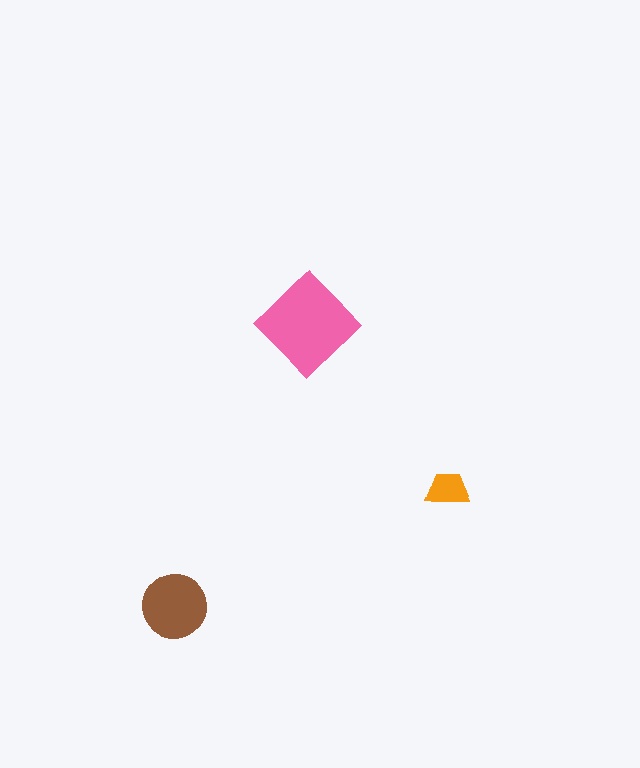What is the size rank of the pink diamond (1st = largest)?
1st.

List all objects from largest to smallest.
The pink diamond, the brown circle, the orange trapezoid.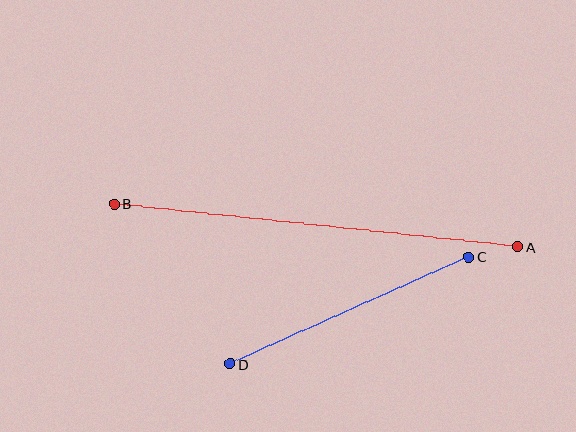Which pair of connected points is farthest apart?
Points A and B are farthest apart.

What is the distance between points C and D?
The distance is approximately 262 pixels.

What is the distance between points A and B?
The distance is approximately 406 pixels.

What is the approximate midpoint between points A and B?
The midpoint is at approximately (316, 225) pixels.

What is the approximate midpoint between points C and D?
The midpoint is at approximately (349, 311) pixels.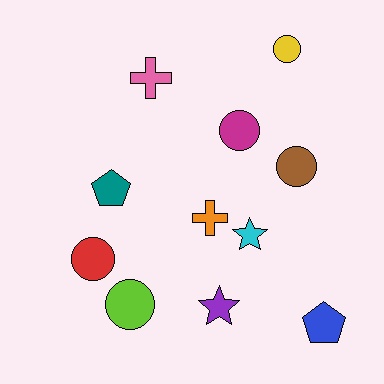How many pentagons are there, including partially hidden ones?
There are 2 pentagons.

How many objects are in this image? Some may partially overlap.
There are 11 objects.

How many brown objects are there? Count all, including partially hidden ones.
There is 1 brown object.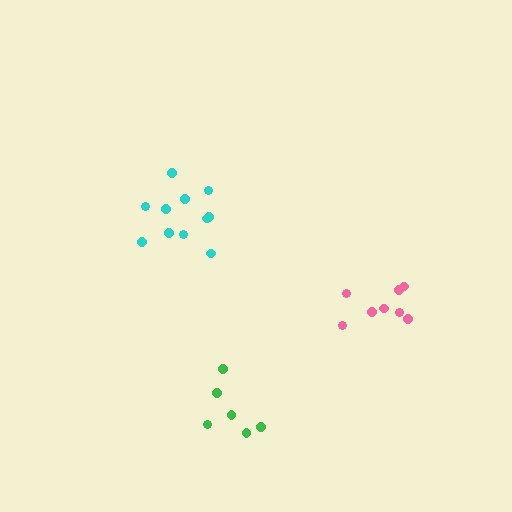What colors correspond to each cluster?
The clusters are colored: cyan, green, pink.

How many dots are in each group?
Group 1: 11 dots, Group 2: 6 dots, Group 3: 8 dots (25 total).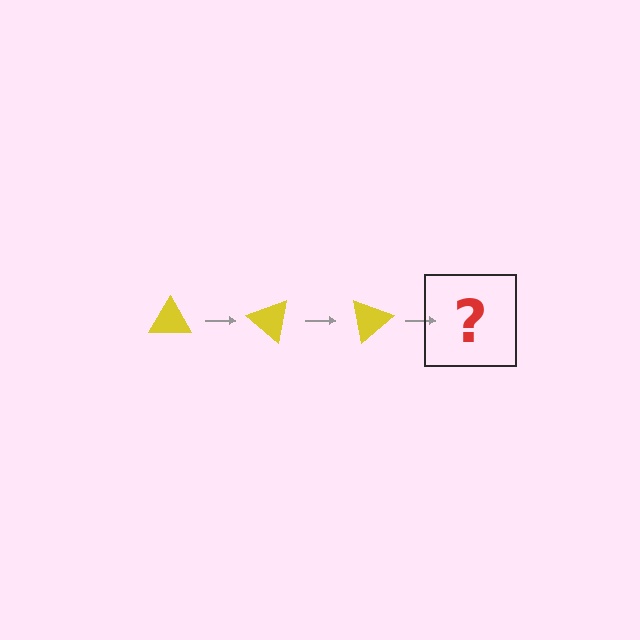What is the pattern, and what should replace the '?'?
The pattern is that the triangle rotates 40 degrees each step. The '?' should be a yellow triangle rotated 120 degrees.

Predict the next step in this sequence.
The next step is a yellow triangle rotated 120 degrees.